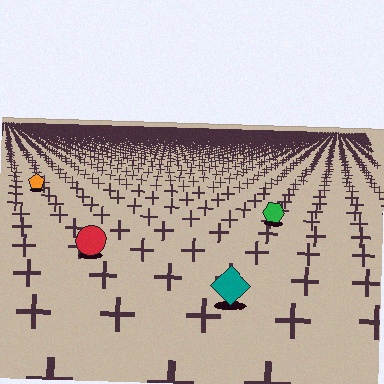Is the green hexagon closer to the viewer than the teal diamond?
No. The teal diamond is closer — you can tell from the texture gradient: the ground texture is coarser near it.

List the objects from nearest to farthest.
From nearest to farthest: the teal diamond, the red circle, the green hexagon, the orange pentagon.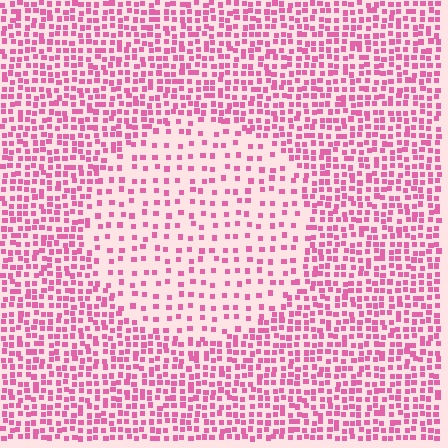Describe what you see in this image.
The image contains small pink elements arranged at two different densities. A circle-shaped region is visible where the elements are less densely packed than the surrounding area.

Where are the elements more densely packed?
The elements are more densely packed outside the circle boundary.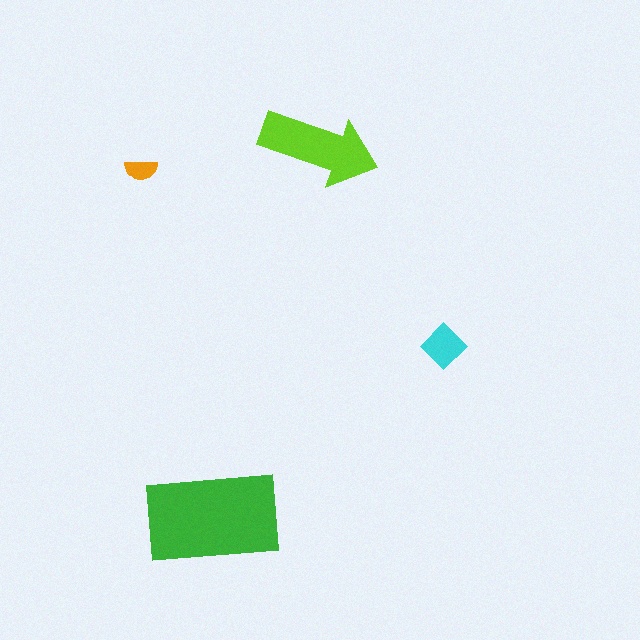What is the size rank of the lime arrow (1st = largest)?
2nd.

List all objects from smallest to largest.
The orange semicircle, the cyan diamond, the lime arrow, the green rectangle.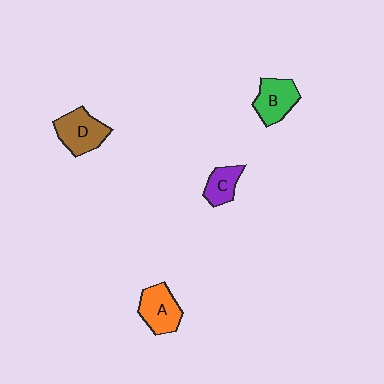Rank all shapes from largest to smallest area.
From largest to smallest: D (brown), A (orange), B (green), C (purple).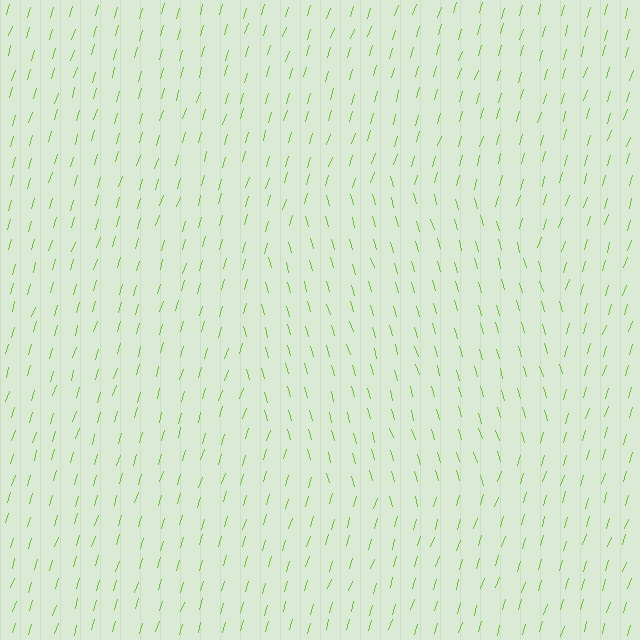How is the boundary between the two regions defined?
The boundary is defined purely by a change in line orientation (approximately 34 degrees difference). All lines are the same color and thickness.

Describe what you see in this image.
The image is filled with small lime line segments. A circle region in the image has lines oriented differently from the surrounding lines, creating a visible texture boundary.